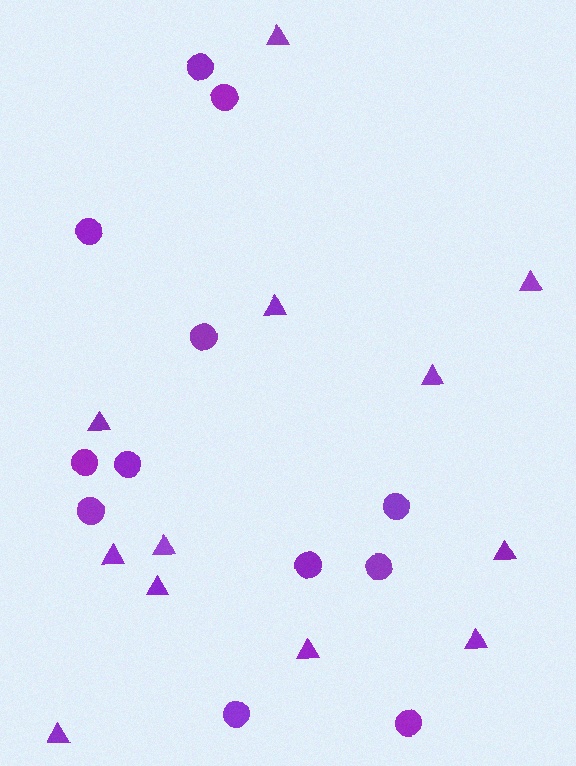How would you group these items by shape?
There are 2 groups: one group of circles (12) and one group of triangles (12).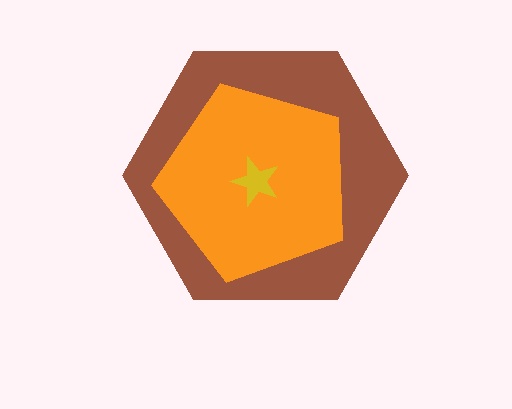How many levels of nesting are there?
3.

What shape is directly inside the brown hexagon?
The orange pentagon.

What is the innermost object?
The yellow star.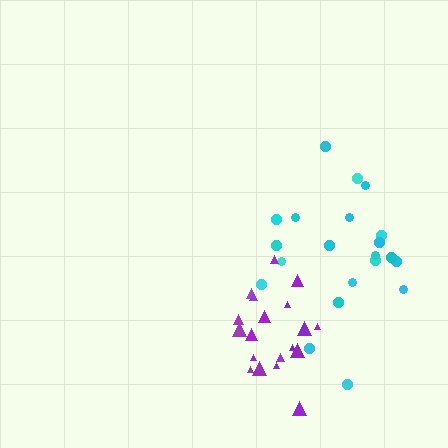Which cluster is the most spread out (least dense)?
Cyan.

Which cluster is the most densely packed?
Purple.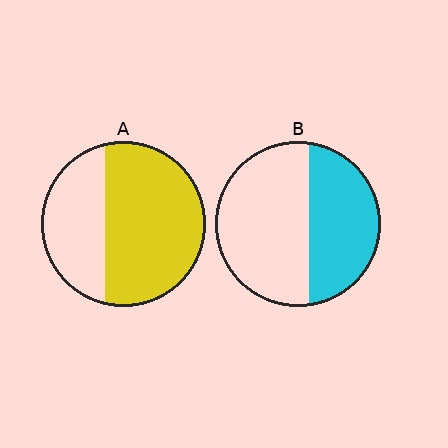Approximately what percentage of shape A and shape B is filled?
A is approximately 65% and B is approximately 40%.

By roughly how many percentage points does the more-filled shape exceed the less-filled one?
By roughly 25 percentage points (A over B).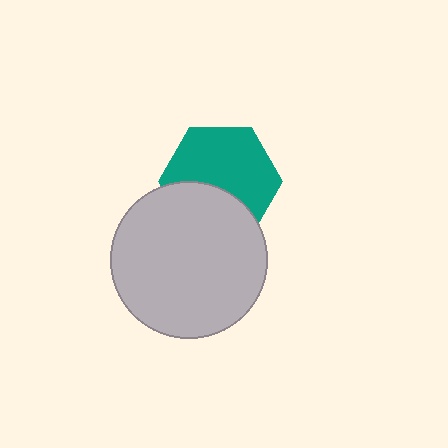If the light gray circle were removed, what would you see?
You would see the complete teal hexagon.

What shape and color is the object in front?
The object in front is a light gray circle.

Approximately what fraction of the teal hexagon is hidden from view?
Roughly 36% of the teal hexagon is hidden behind the light gray circle.